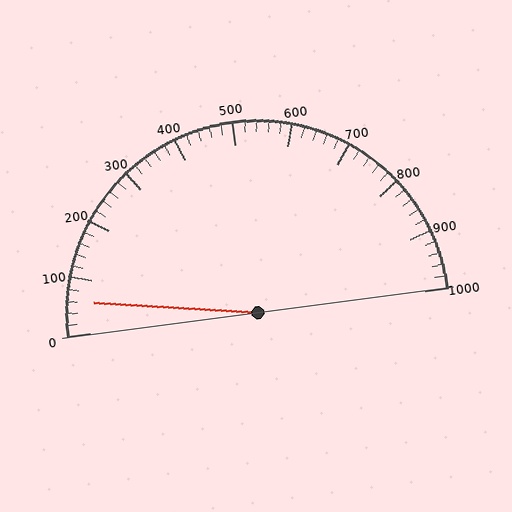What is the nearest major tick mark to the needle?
The nearest major tick mark is 100.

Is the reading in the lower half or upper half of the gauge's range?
The reading is in the lower half of the range (0 to 1000).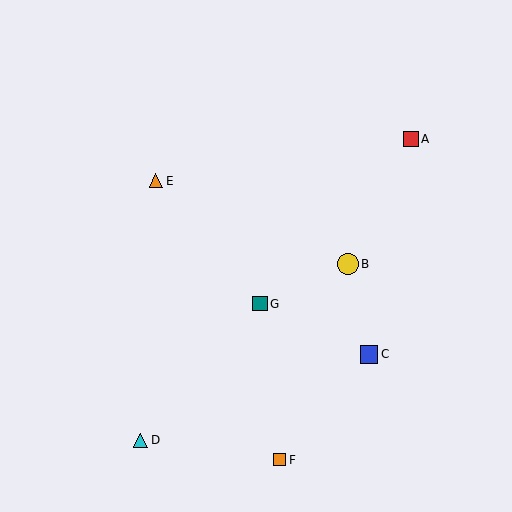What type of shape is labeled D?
Shape D is a cyan triangle.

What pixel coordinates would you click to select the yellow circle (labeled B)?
Click at (348, 264) to select the yellow circle B.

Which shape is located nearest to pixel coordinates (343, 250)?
The yellow circle (labeled B) at (348, 264) is nearest to that location.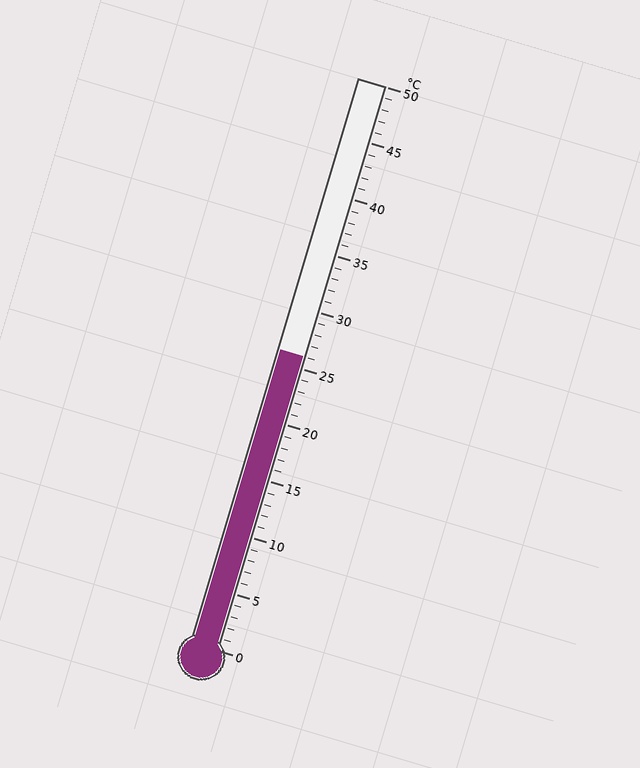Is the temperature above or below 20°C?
The temperature is above 20°C.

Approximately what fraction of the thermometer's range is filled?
The thermometer is filled to approximately 50% of its range.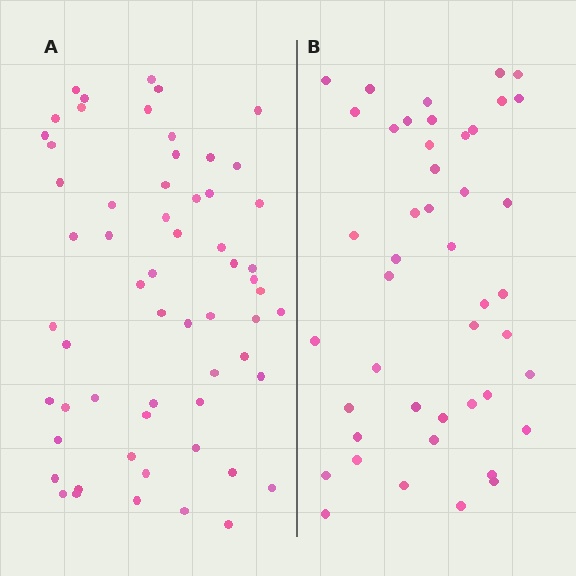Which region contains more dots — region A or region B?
Region A (the left region) has more dots.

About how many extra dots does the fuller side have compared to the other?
Region A has approximately 15 more dots than region B.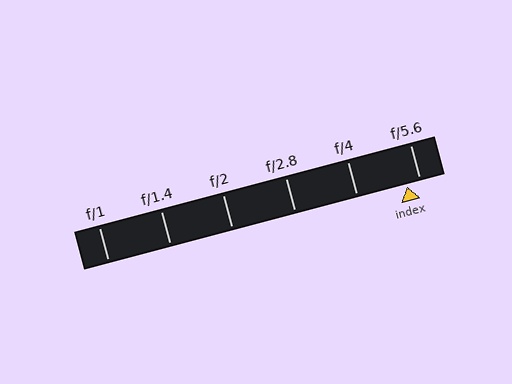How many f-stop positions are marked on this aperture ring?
There are 6 f-stop positions marked.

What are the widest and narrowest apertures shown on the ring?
The widest aperture shown is f/1 and the narrowest is f/5.6.